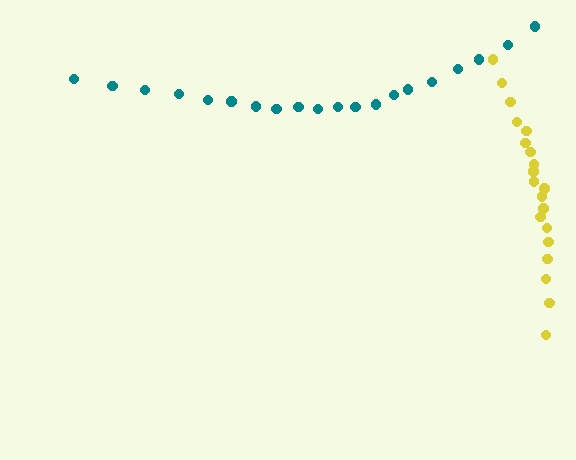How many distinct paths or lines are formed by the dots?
There are 2 distinct paths.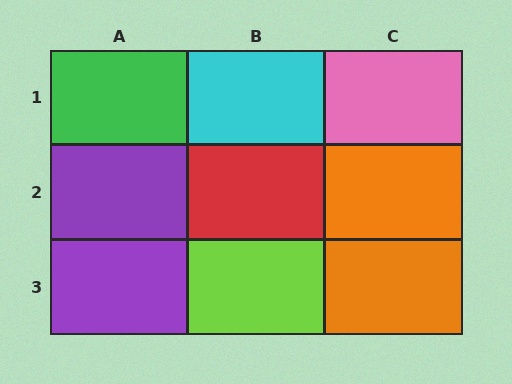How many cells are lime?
1 cell is lime.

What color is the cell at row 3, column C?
Orange.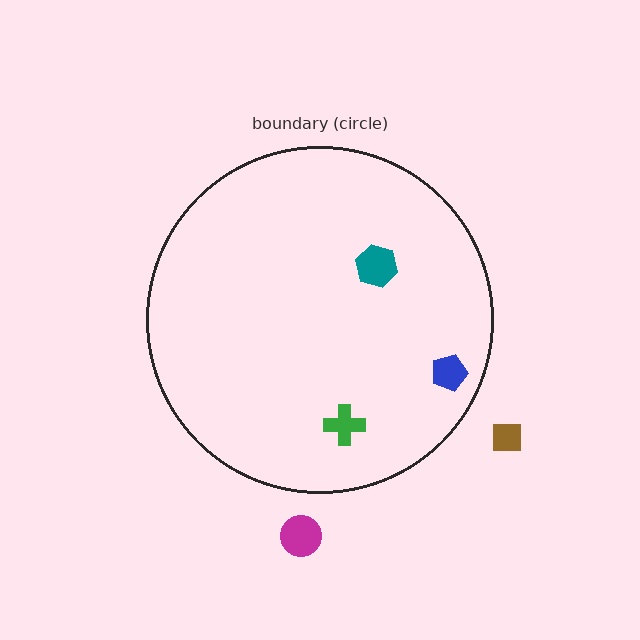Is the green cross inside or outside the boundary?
Inside.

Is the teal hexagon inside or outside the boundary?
Inside.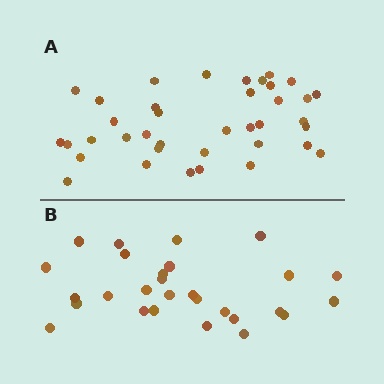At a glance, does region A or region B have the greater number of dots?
Region A (the top region) has more dots.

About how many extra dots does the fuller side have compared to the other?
Region A has roughly 10 or so more dots than region B.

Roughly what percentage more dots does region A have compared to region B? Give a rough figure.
About 35% more.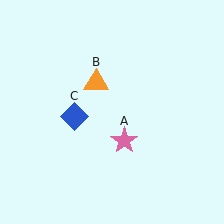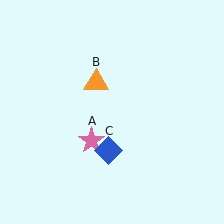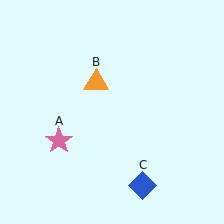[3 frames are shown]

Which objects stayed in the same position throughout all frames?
Orange triangle (object B) remained stationary.